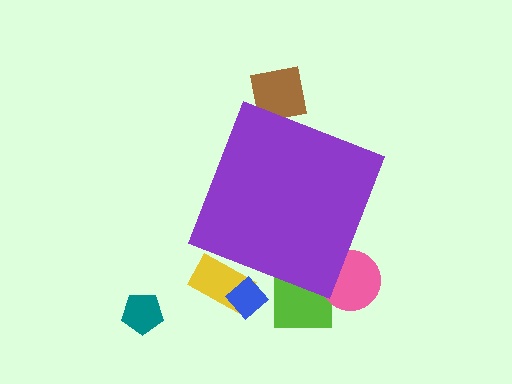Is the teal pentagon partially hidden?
No, the teal pentagon is fully visible.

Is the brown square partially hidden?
Yes, the brown square is partially hidden behind the purple diamond.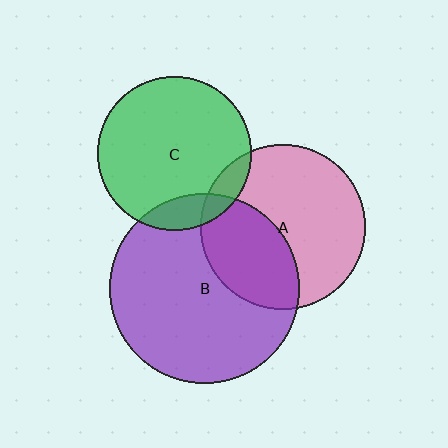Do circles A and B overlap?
Yes.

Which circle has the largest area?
Circle B (purple).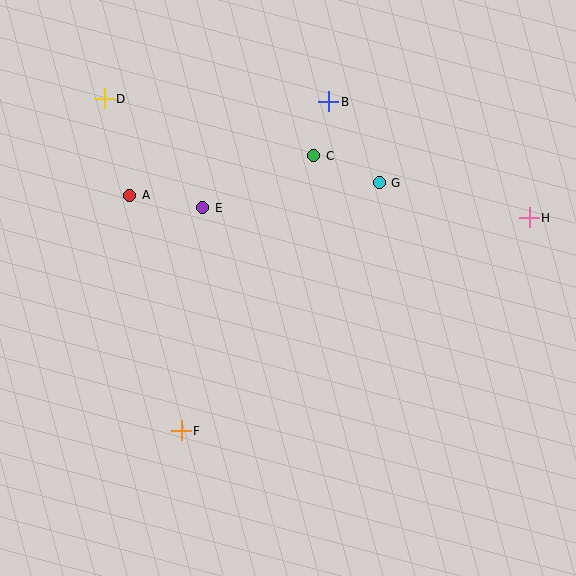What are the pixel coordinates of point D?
Point D is at (104, 99).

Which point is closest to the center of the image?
Point E at (203, 208) is closest to the center.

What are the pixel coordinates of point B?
Point B is at (329, 102).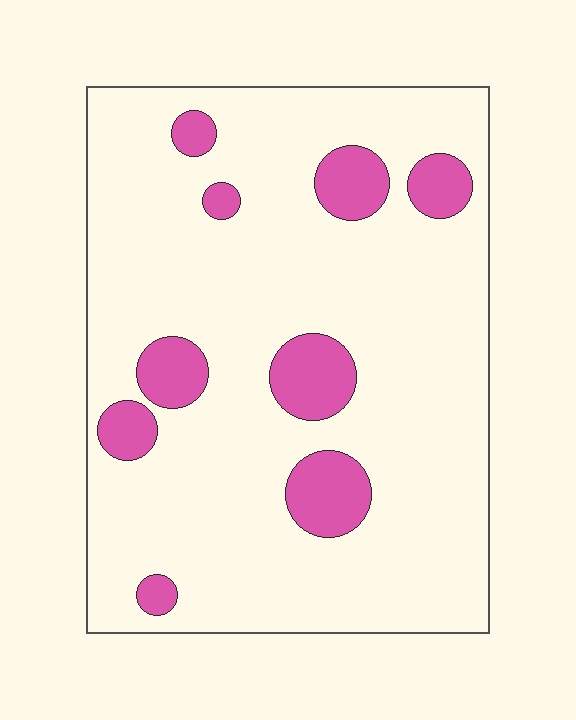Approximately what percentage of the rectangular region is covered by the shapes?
Approximately 15%.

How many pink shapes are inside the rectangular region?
9.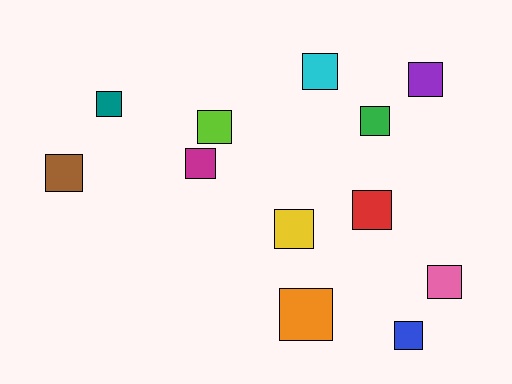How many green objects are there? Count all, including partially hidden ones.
There is 1 green object.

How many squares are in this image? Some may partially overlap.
There are 12 squares.